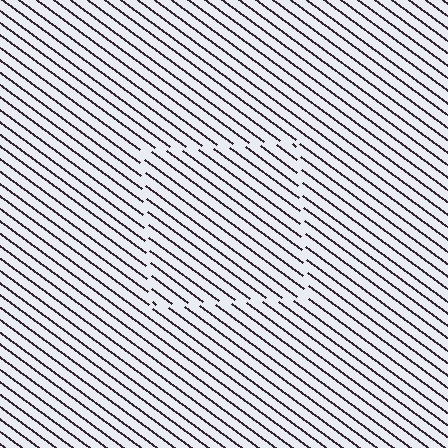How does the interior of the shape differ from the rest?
The interior of the shape contains the same grating, shifted by half a period — the contour is defined by the phase discontinuity where line-ends from the inner and outer gratings abut.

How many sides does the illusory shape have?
4 sides — the line-ends trace a square.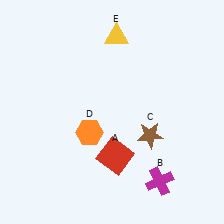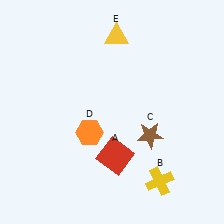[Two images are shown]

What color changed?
The cross (B) changed from magenta in Image 1 to yellow in Image 2.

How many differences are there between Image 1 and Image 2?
There is 1 difference between the two images.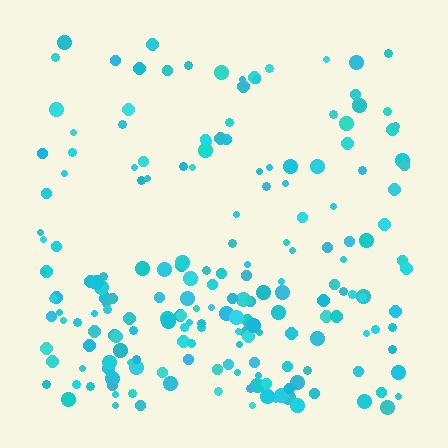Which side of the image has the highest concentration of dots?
The bottom.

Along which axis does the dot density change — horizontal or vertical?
Vertical.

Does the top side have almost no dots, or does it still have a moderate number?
Still a moderate number, just noticeably fewer than the bottom.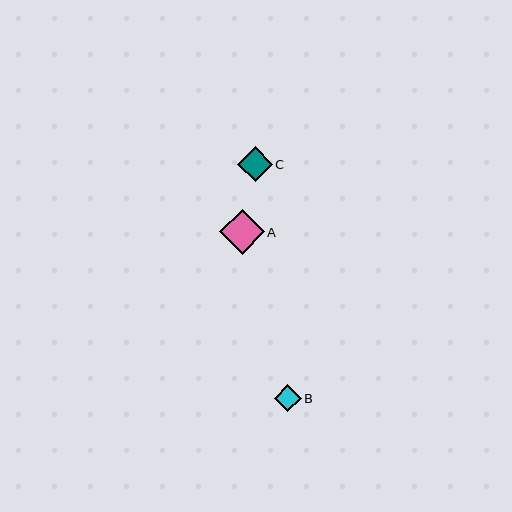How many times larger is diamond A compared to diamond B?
Diamond A is approximately 1.6 times the size of diamond B.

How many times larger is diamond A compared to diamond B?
Diamond A is approximately 1.6 times the size of diamond B.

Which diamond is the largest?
Diamond A is the largest with a size of approximately 45 pixels.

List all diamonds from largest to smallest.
From largest to smallest: A, C, B.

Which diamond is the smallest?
Diamond B is the smallest with a size of approximately 27 pixels.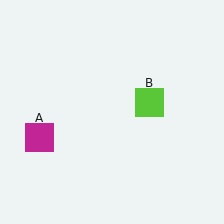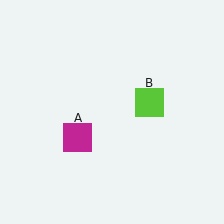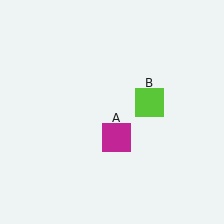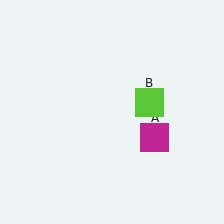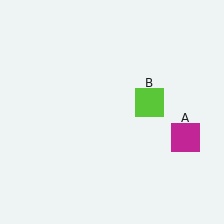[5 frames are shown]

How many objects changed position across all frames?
1 object changed position: magenta square (object A).